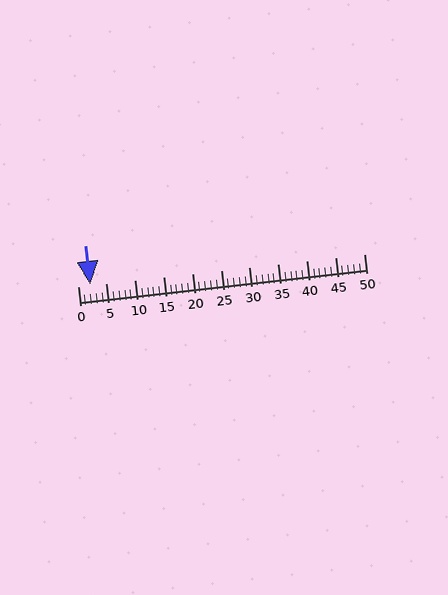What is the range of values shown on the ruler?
The ruler shows values from 0 to 50.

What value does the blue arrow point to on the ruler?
The blue arrow points to approximately 2.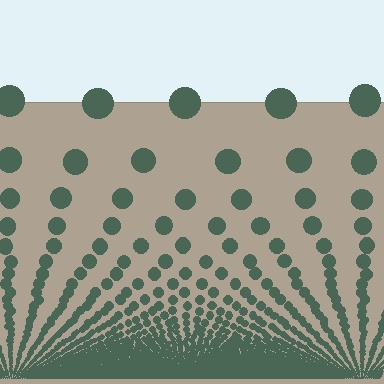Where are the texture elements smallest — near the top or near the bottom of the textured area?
Near the bottom.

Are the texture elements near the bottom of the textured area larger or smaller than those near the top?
Smaller. The gradient is inverted — elements near the bottom are smaller and denser.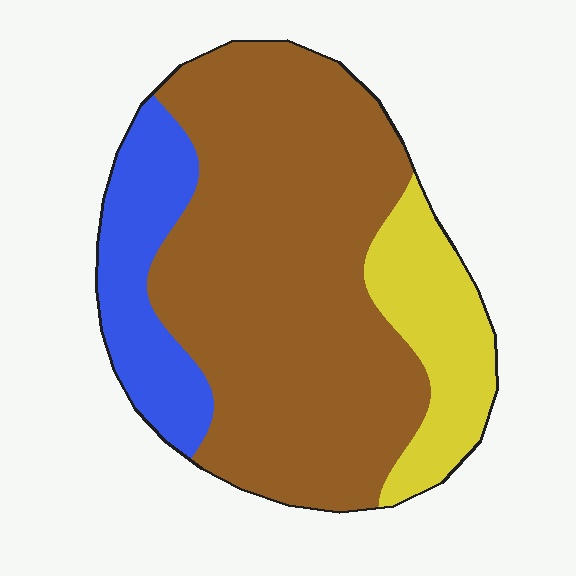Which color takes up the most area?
Brown, at roughly 65%.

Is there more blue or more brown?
Brown.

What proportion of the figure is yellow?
Yellow takes up about one sixth (1/6) of the figure.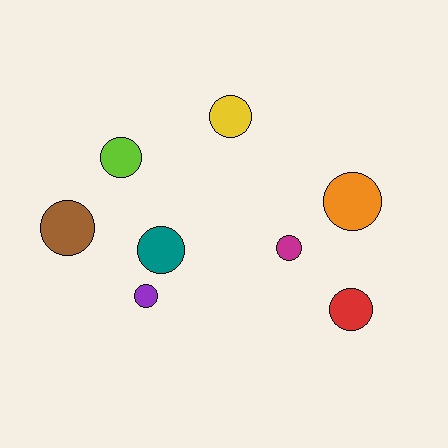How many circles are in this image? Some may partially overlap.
There are 8 circles.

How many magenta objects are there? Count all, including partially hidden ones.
There is 1 magenta object.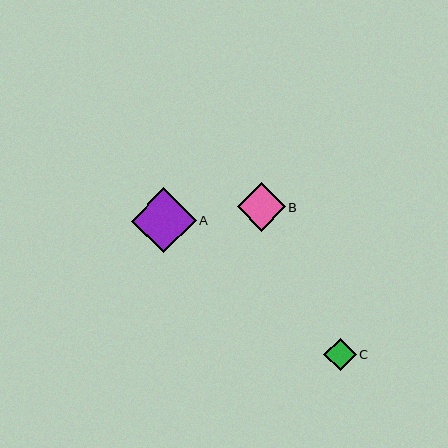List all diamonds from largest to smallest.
From largest to smallest: A, B, C.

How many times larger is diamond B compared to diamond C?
Diamond B is approximately 1.5 times the size of diamond C.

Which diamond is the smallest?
Diamond C is the smallest with a size of approximately 32 pixels.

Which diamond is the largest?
Diamond A is the largest with a size of approximately 65 pixels.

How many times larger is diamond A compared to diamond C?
Diamond A is approximately 2.0 times the size of diamond C.